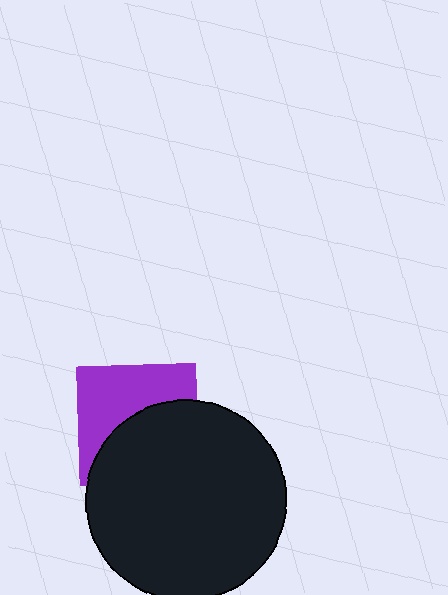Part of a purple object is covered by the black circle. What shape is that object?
It is a square.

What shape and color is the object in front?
The object in front is a black circle.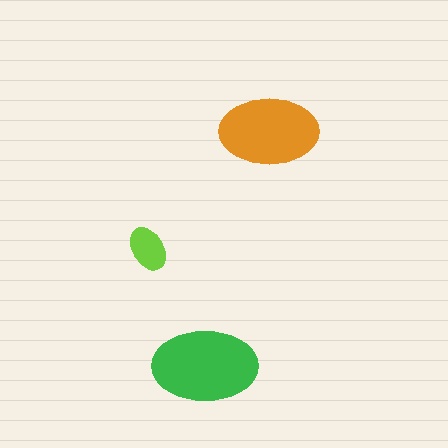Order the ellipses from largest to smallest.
the green one, the orange one, the lime one.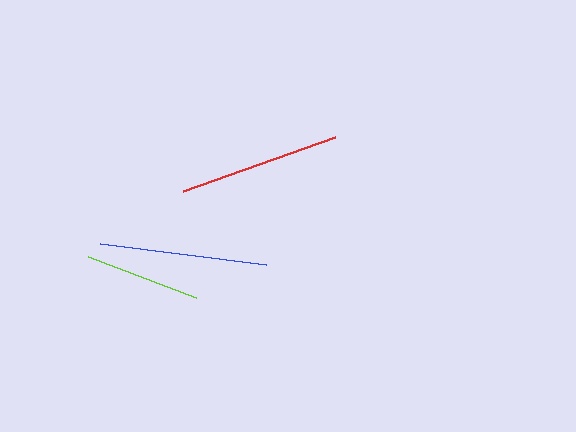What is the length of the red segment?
The red segment is approximately 161 pixels long.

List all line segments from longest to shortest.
From longest to shortest: blue, red, lime.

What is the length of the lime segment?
The lime segment is approximately 115 pixels long.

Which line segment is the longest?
The blue line is the longest at approximately 168 pixels.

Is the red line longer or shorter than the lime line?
The red line is longer than the lime line.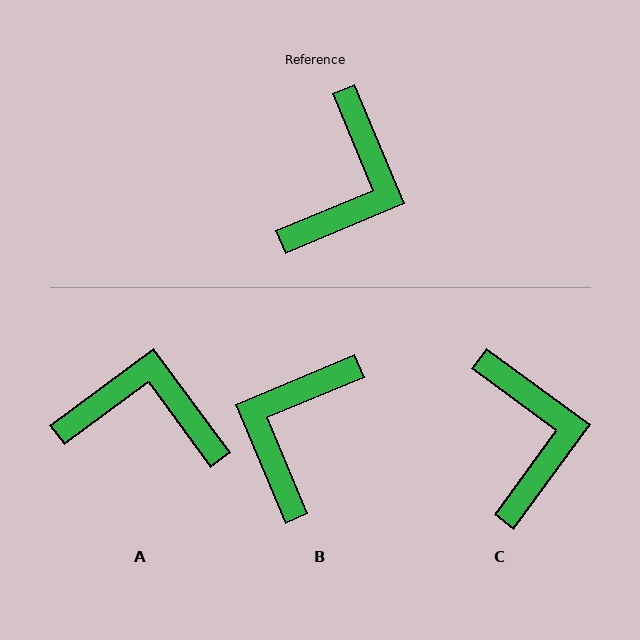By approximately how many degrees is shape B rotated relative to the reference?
Approximately 180 degrees counter-clockwise.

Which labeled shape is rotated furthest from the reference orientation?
B, about 180 degrees away.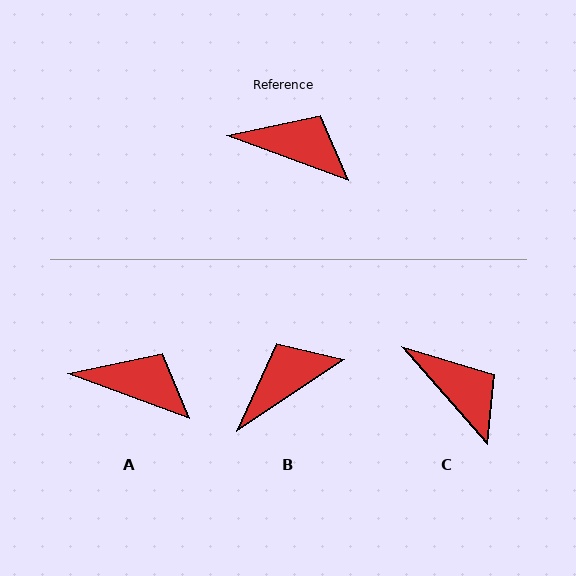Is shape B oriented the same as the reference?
No, it is off by about 54 degrees.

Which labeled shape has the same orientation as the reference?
A.